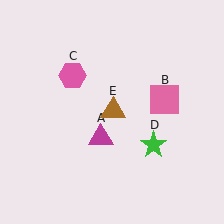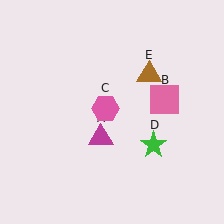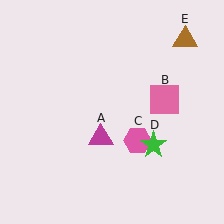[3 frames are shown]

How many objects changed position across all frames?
2 objects changed position: pink hexagon (object C), brown triangle (object E).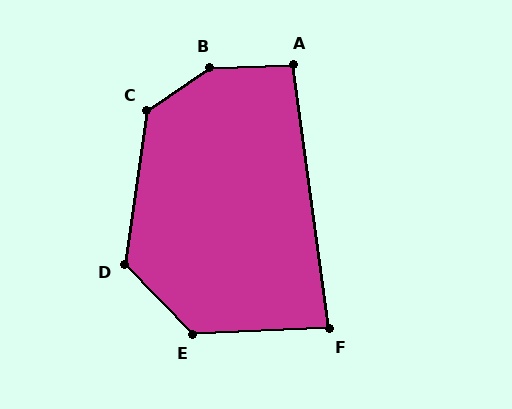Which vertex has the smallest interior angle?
F, at approximately 84 degrees.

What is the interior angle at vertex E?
Approximately 132 degrees (obtuse).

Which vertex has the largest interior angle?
B, at approximately 148 degrees.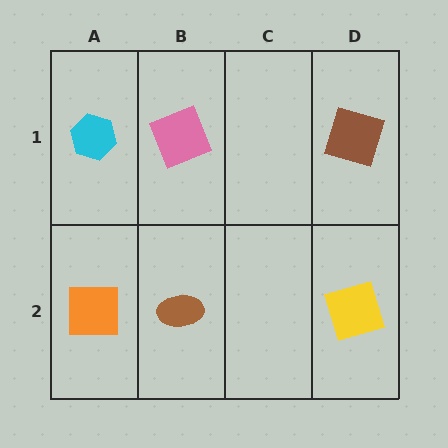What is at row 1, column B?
A pink square.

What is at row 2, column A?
An orange square.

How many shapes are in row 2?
3 shapes.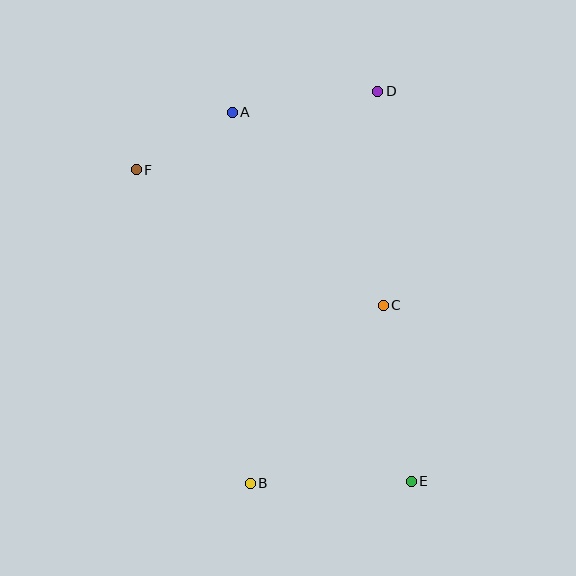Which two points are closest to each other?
Points A and F are closest to each other.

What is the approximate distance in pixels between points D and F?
The distance between D and F is approximately 254 pixels.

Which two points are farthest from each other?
Points E and F are farthest from each other.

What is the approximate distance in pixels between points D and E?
The distance between D and E is approximately 392 pixels.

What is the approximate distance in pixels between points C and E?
The distance between C and E is approximately 178 pixels.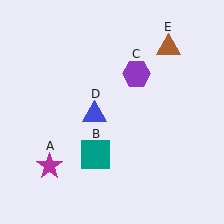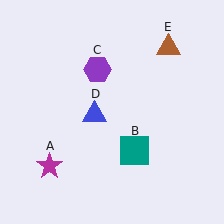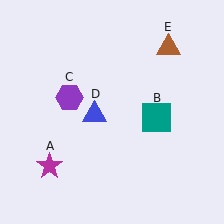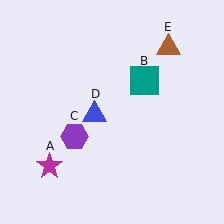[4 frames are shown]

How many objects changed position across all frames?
2 objects changed position: teal square (object B), purple hexagon (object C).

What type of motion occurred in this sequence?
The teal square (object B), purple hexagon (object C) rotated counterclockwise around the center of the scene.